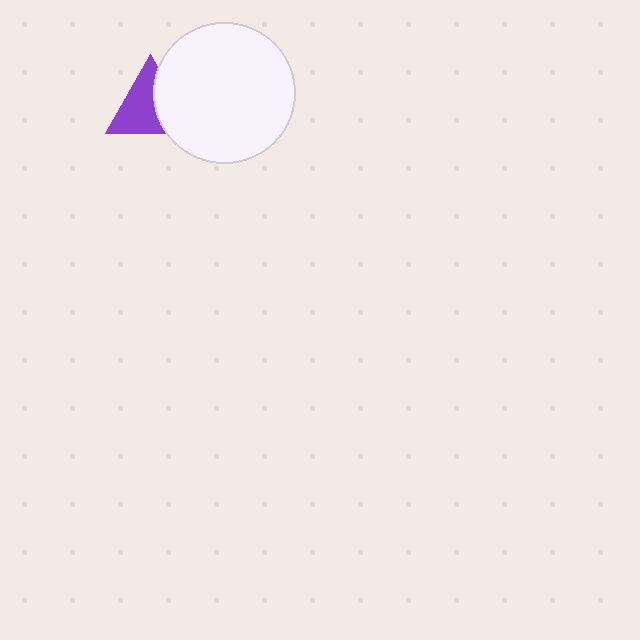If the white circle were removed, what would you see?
You would see the complete purple triangle.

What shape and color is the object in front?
The object in front is a white circle.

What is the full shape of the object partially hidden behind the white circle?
The partially hidden object is a purple triangle.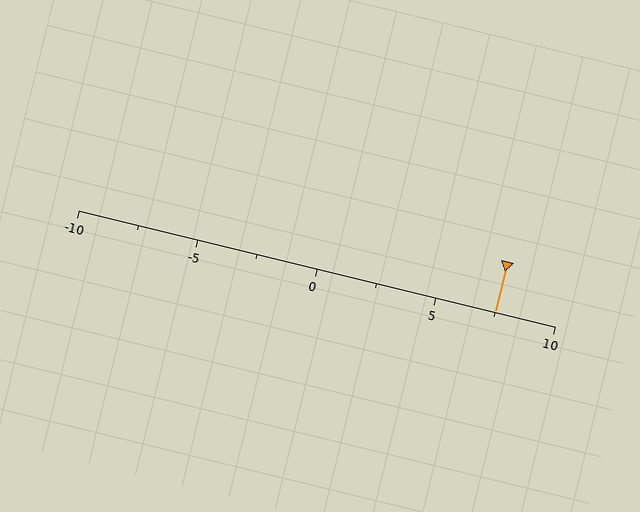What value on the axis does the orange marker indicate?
The marker indicates approximately 7.5.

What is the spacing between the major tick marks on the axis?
The major ticks are spaced 5 apart.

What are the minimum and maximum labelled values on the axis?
The axis runs from -10 to 10.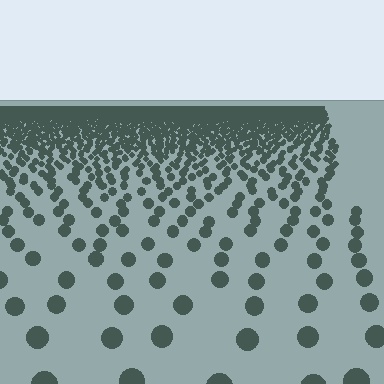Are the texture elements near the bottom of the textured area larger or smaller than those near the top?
Larger. Near the bottom, elements are closer to the viewer and appear at a bigger on-screen size.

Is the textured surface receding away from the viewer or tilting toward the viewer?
The surface is receding away from the viewer. Texture elements get smaller and denser toward the top.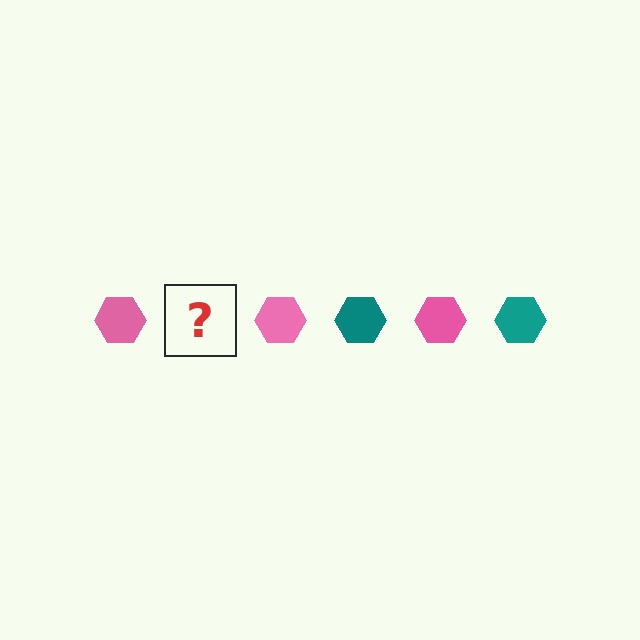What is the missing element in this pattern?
The missing element is a teal hexagon.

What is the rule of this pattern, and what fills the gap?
The rule is that the pattern cycles through pink, teal hexagons. The gap should be filled with a teal hexagon.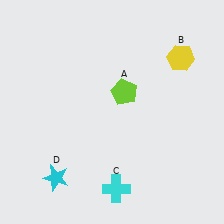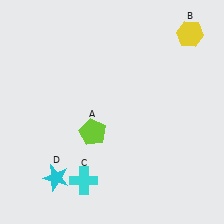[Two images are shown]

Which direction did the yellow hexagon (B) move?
The yellow hexagon (B) moved up.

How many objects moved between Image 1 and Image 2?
3 objects moved between the two images.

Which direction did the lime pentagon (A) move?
The lime pentagon (A) moved down.